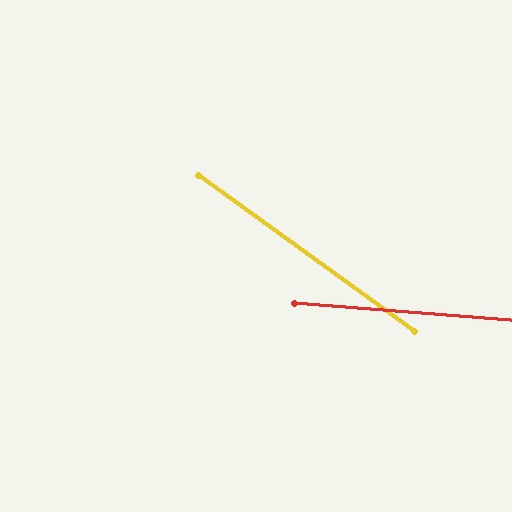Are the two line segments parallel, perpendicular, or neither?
Neither parallel nor perpendicular — they differ by about 31°.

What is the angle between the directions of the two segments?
Approximately 31 degrees.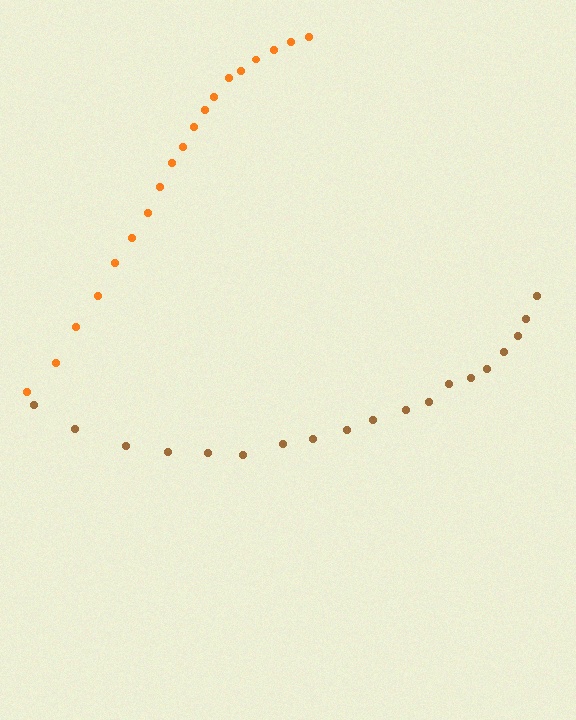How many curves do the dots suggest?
There are 2 distinct paths.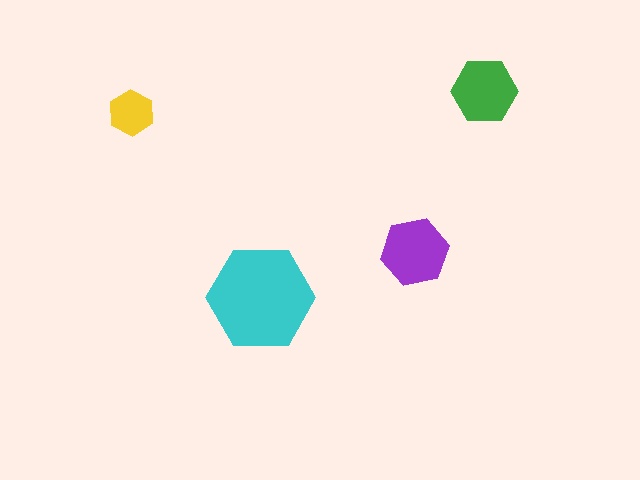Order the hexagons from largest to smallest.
the cyan one, the purple one, the green one, the yellow one.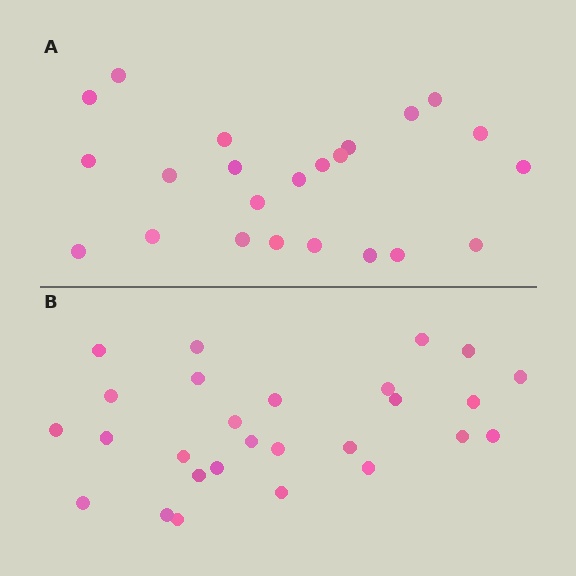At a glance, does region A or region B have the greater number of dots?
Region B (the bottom region) has more dots.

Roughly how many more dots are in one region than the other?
Region B has about 4 more dots than region A.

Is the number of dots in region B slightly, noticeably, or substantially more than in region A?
Region B has only slightly more — the two regions are fairly close. The ratio is roughly 1.2 to 1.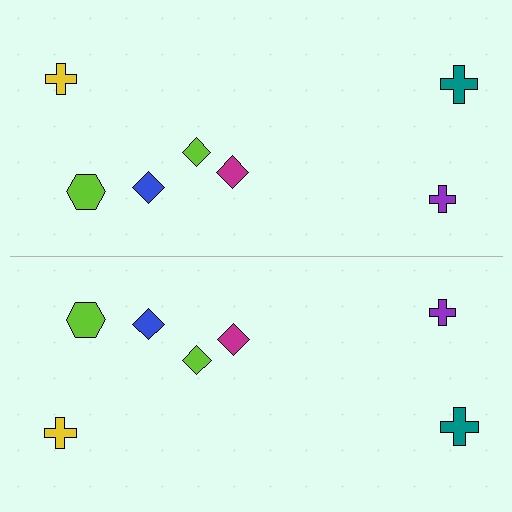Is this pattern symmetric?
Yes, this pattern has bilateral (reflection) symmetry.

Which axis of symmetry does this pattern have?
The pattern has a horizontal axis of symmetry running through the center of the image.